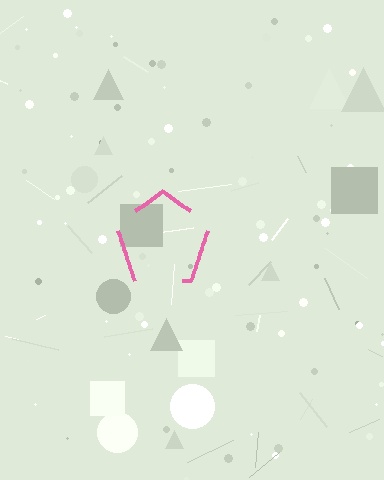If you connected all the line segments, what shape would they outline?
They would outline a pentagon.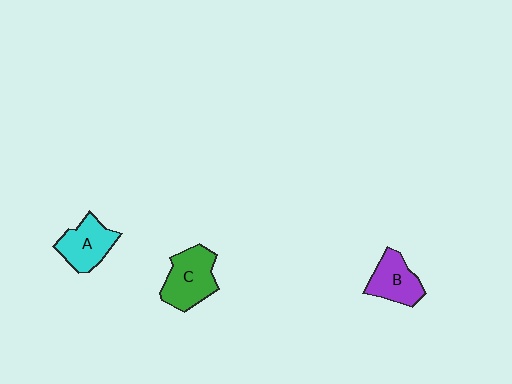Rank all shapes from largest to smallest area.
From largest to smallest: C (green), A (cyan), B (purple).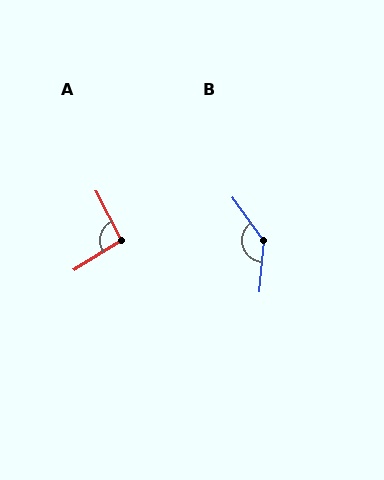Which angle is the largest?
B, at approximately 140 degrees.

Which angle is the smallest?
A, at approximately 95 degrees.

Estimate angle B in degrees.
Approximately 140 degrees.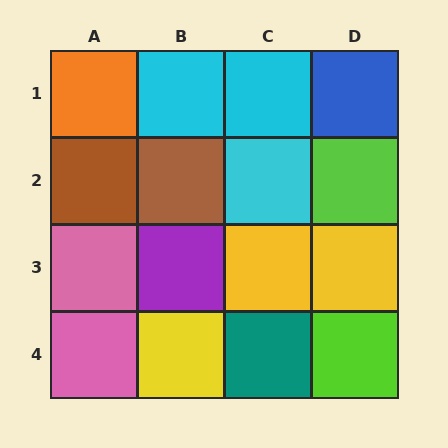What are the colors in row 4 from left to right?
Pink, yellow, teal, lime.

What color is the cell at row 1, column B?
Cyan.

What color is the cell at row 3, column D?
Yellow.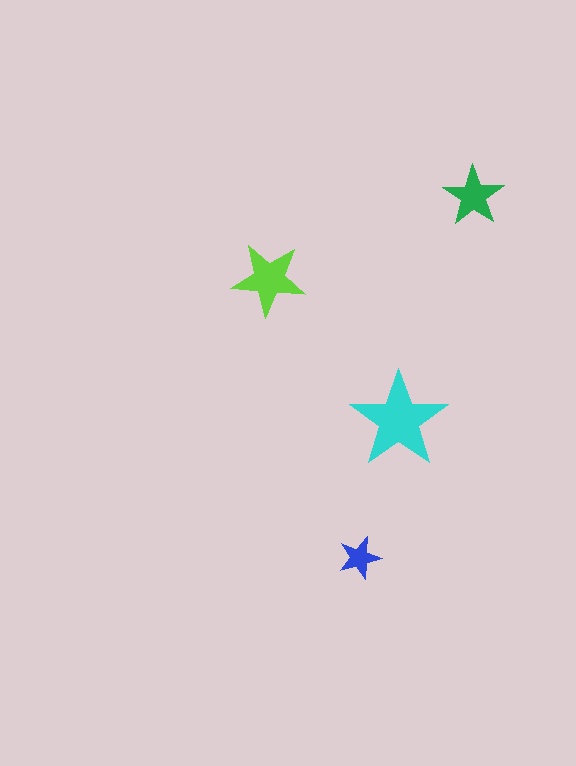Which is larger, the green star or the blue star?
The green one.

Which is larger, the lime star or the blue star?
The lime one.